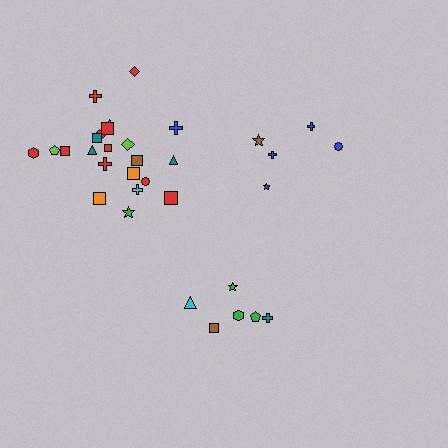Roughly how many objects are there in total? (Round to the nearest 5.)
Roughly 35 objects in total.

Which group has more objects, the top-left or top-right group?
The top-left group.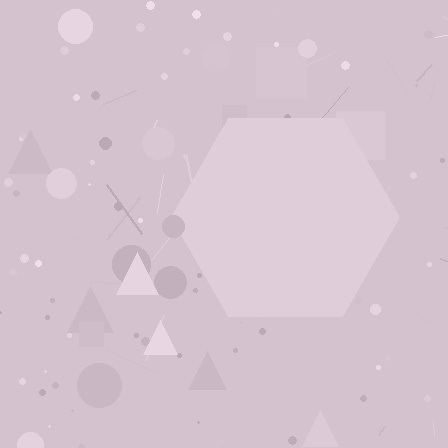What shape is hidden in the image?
A hexagon is hidden in the image.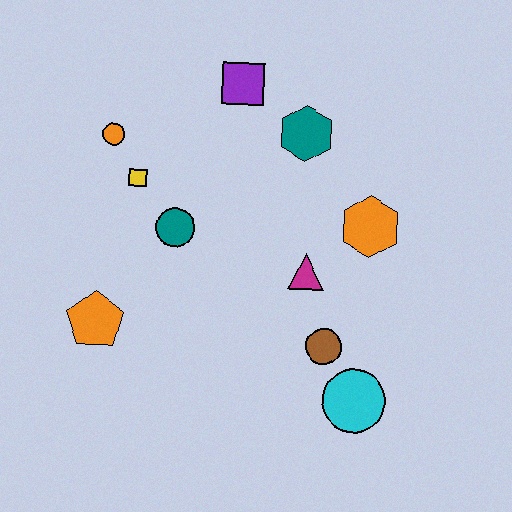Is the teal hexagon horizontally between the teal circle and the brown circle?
Yes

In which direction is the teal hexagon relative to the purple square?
The teal hexagon is to the right of the purple square.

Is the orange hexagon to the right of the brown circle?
Yes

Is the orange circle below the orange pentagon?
No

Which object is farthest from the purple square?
The cyan circle is farthest from the purple square.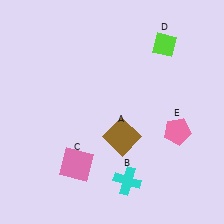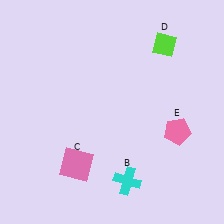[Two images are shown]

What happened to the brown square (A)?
The brown square (A) was removed in Image 2. It was in the bottom-right area of Image 1.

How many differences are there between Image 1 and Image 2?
There is 1 difference between the two images.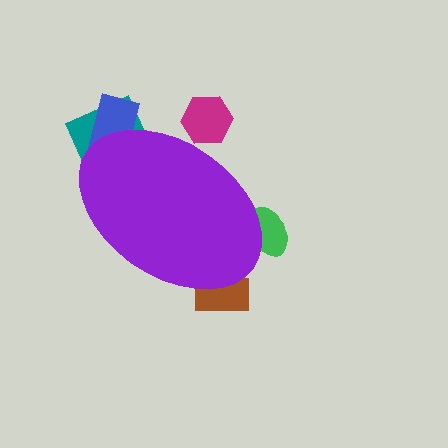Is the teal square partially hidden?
Yes, the teal square is partially hidden behind the purple ellipse.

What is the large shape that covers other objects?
A purple ellipse.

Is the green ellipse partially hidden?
Yes, the green ellipse is partially hidden behind the purple ellipse.